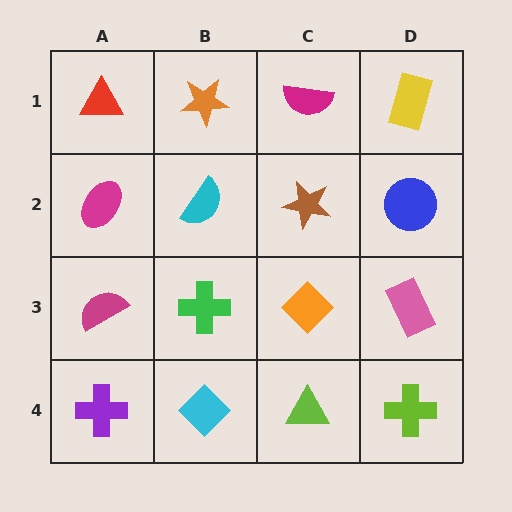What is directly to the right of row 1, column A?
An orange star.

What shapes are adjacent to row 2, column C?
A magenta semicircle (row 1, column C), an orange diamond (row 3, column C), a cyan semicircle (row 2, column B), a blue circle (row 2, column D).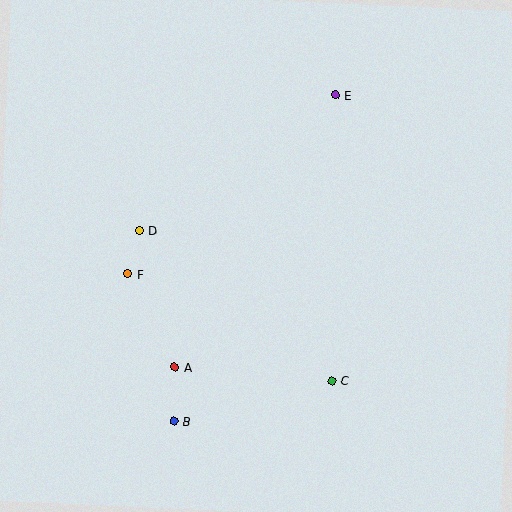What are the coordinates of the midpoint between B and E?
The midpoint between B and E is at (255, 258).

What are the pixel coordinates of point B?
Point B is at (174, 421).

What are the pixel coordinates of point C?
Point C is at (332, 381).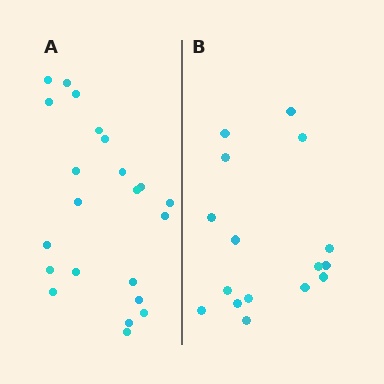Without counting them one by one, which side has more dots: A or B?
Region A (the left region) has more dots.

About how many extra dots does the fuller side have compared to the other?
Region A has about 6 more dots than region B.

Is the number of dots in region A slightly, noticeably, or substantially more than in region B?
Region A has noticeably more, but not dramatically so. The ratio is roughly 1.4 to 1.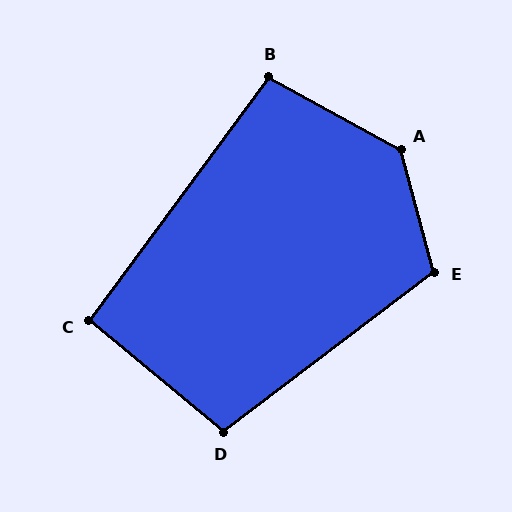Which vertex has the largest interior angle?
A, at approximately 134 degrees.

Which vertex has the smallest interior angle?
C, at approximately 93 degrees.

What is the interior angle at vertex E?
Approximately 112 degrees (obtuse).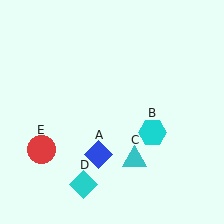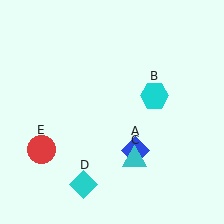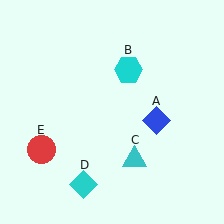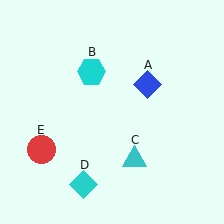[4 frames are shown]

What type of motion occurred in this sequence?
The blue diamond (object A), cyan hexagon (object B) rotated counterclockwise around the center of the scene.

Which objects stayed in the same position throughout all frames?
Cyan triangle (object C) and cyan diamond (object D) and red circle (object E) remained stationary.